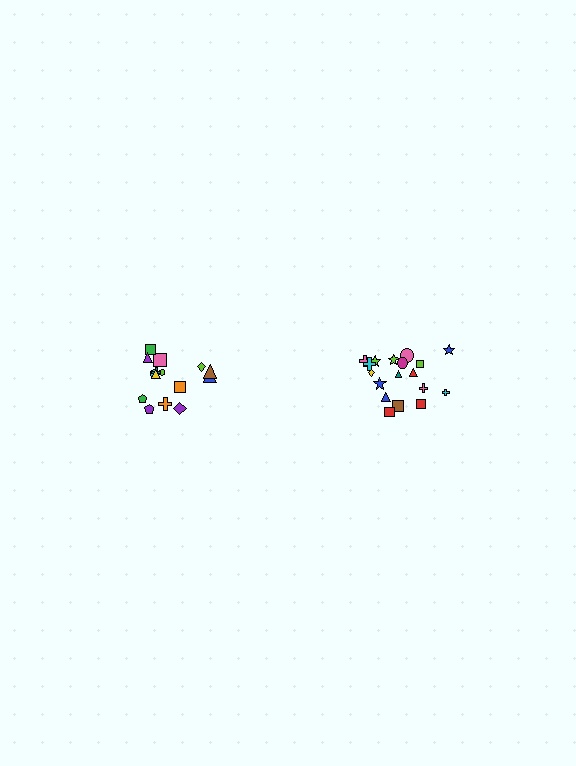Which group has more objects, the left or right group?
The right group.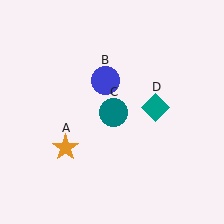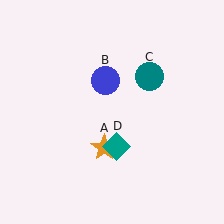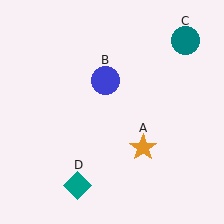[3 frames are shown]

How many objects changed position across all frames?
3 objects changed position: orange star (object A), teal circle (object C), teal diamond (object D).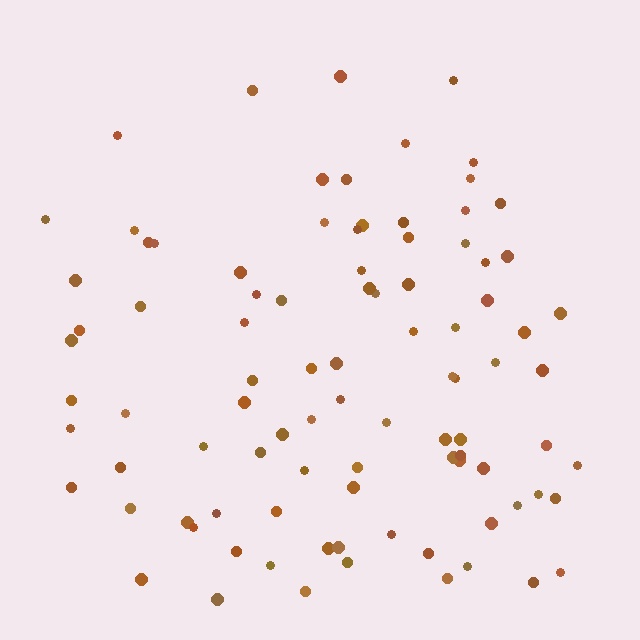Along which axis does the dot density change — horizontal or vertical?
Vertical.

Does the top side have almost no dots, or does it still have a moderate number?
Still a moderate number, just noticeably fewer than the bottom.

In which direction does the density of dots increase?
From top to bottom, with the bottom side densest.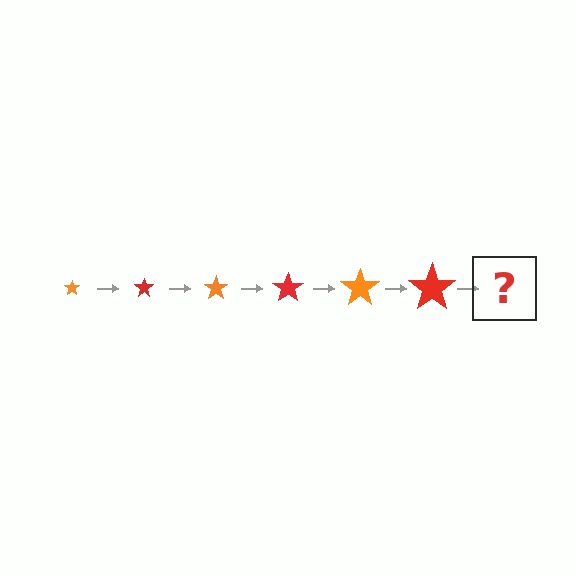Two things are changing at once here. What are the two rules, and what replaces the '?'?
The two rules are that the star grows larger each step and the color cycles through orange and red. The '?' should be an orange star, larger than the previous one.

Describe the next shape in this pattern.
It should be an orange star, larger than the previous one.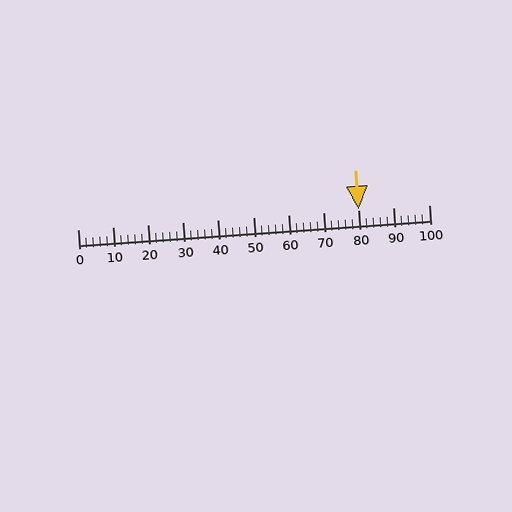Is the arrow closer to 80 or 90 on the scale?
The arrow is closer to 80.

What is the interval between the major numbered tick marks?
The major tick marks are spaced 10 units apart.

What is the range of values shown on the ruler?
The ruler shows values from 0 to 100.